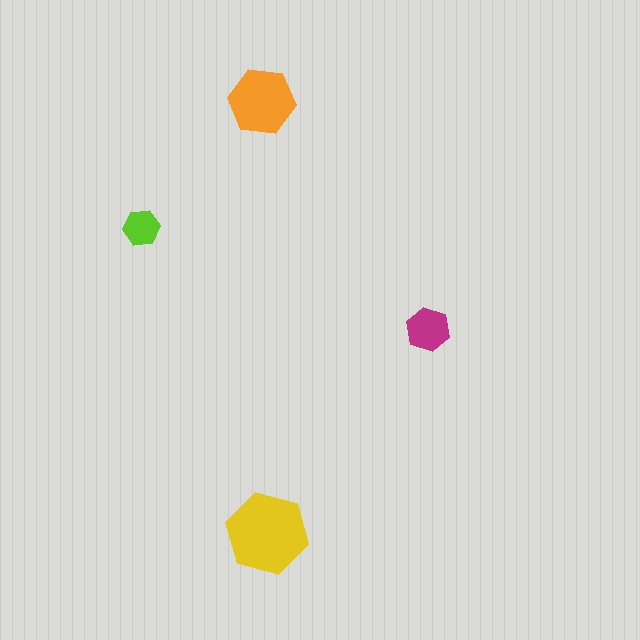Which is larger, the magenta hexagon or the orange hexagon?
The orange one.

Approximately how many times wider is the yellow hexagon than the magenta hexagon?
About 2 times wider.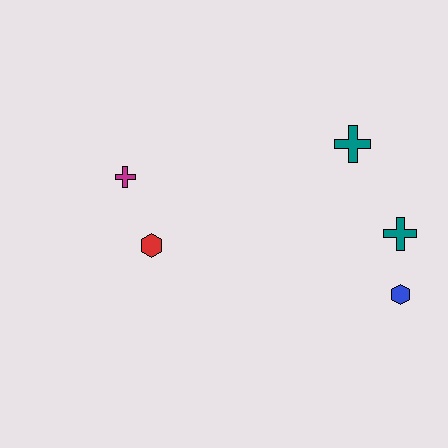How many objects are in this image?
There are 5 objects.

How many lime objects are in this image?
There are no lime objects.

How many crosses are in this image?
There are 3 crosses.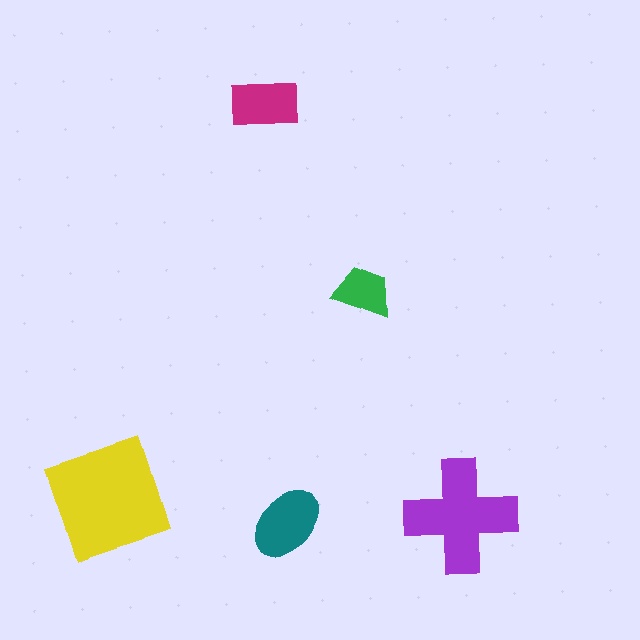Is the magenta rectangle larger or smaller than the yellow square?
Smaller.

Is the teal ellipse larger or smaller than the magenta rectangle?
Larger.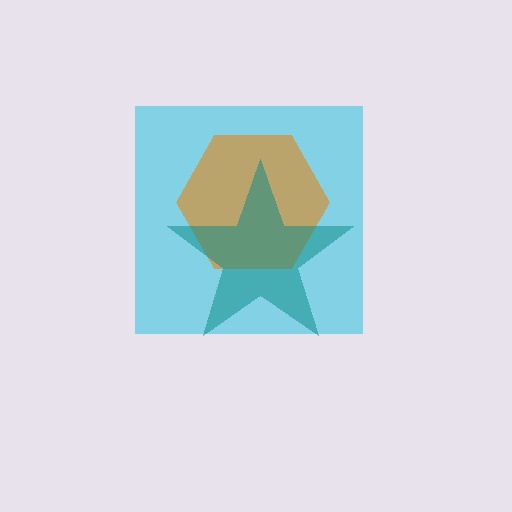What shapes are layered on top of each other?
The layered shapes are: a cyan square, an orange hexagon, a teal star.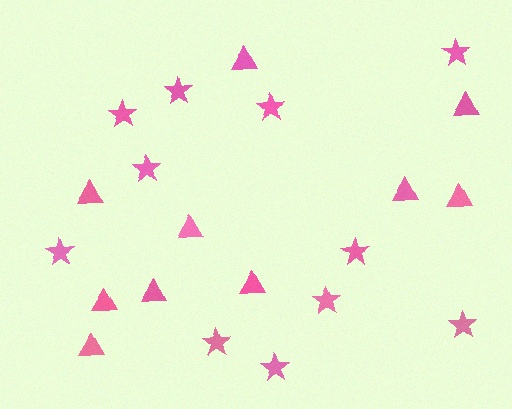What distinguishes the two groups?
There are 2 groups: one group of triangles (10) and one group of stars (11).